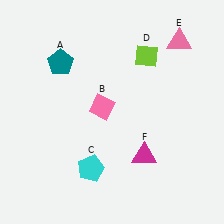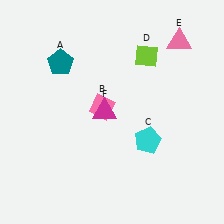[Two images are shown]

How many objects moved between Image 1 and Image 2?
2 objects moved between the two images.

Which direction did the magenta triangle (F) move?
The magenta triangle (F) moved up.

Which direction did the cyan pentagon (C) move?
The cyan pentagon (C) moved right.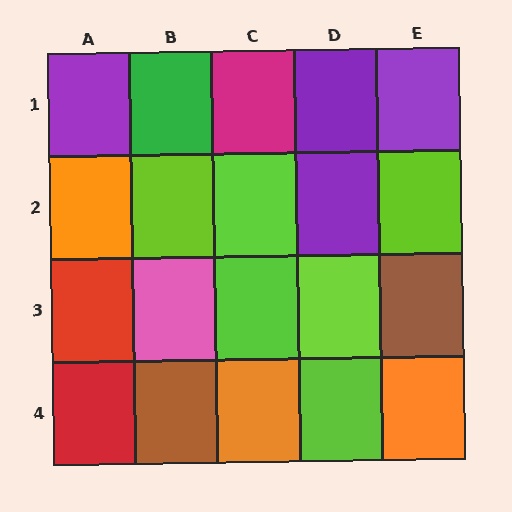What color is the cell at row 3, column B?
Pink.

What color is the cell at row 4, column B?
Brown.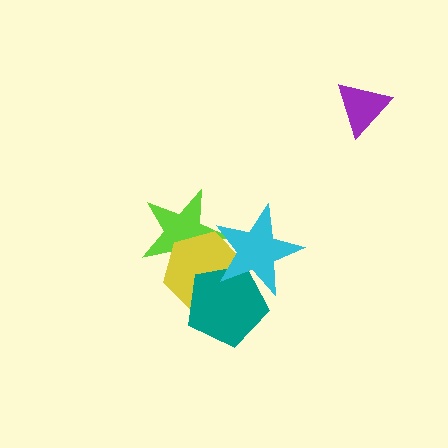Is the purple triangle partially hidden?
No, no other shape covers it.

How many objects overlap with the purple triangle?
0 objects overlap with the purple triangle.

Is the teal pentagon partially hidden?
Yes, it is partially covered by another shape.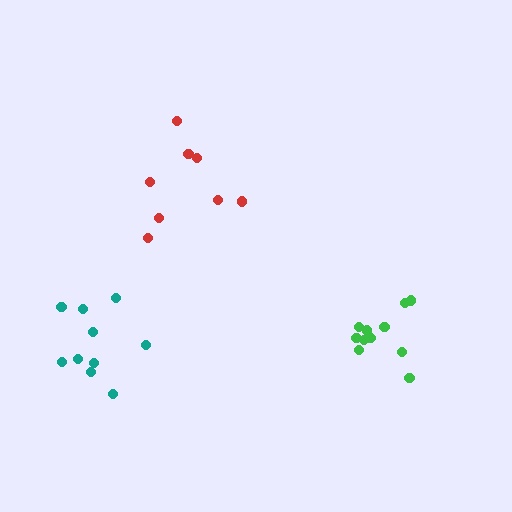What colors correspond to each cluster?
The clusters are colored: red, teal, green.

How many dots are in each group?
Group 1: 8 dots, Group 2: 10 dots, Group 3: 11 dots (29 total).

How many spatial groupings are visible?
There are 3 spatial groupings.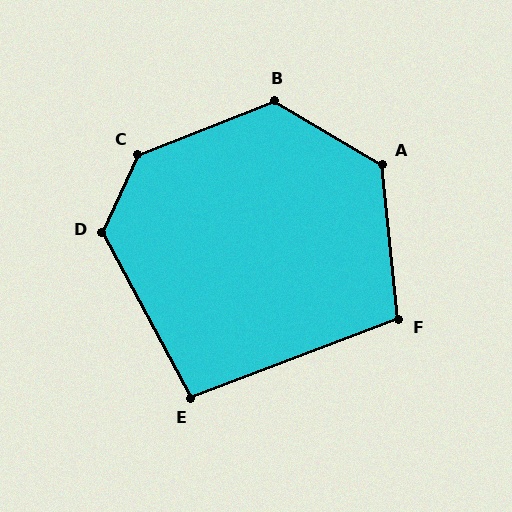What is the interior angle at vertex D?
Approximately 127 degrees (obtuse).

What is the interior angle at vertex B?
Approximately 128 degrees (obtuse).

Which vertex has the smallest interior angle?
E, at approximately 98 degrees.